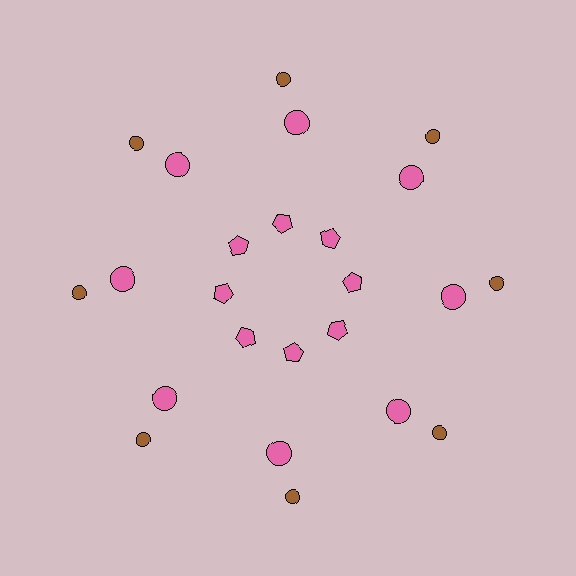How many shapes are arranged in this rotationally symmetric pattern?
There are 24 shapes, arranged in 8 groups of 3.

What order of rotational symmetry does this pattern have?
This pattern has 8-fold rotational symmetry.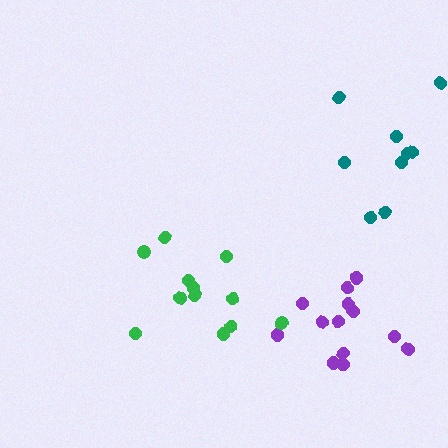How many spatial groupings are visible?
There are 3 spatial groupings.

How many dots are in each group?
Group 1: 9 dots, Group 2: 13 dots, Group 3: 12 dots (34 total).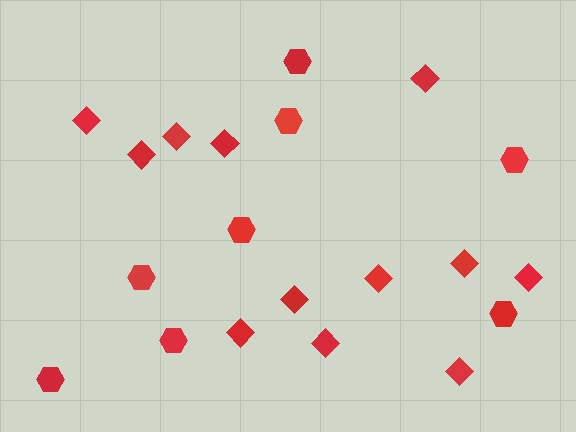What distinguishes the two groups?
There are 2 groups: one group of diamonds (12) and one group of hexagons (8).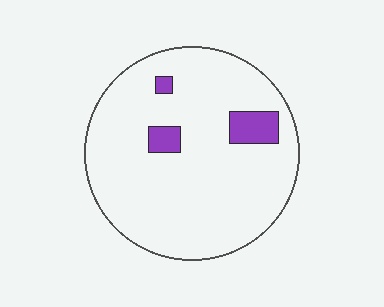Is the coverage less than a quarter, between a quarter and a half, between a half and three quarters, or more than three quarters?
Less than a quarter.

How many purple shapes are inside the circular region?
3.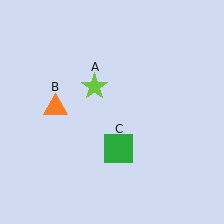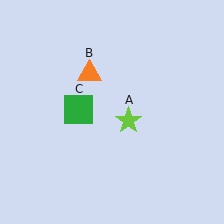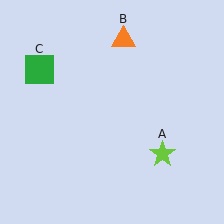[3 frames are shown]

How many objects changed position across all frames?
3 objects changed position: lime star (object A), orange triangle (object B), green square (object C).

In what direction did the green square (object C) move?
The green square (object C) moved up and to the left.